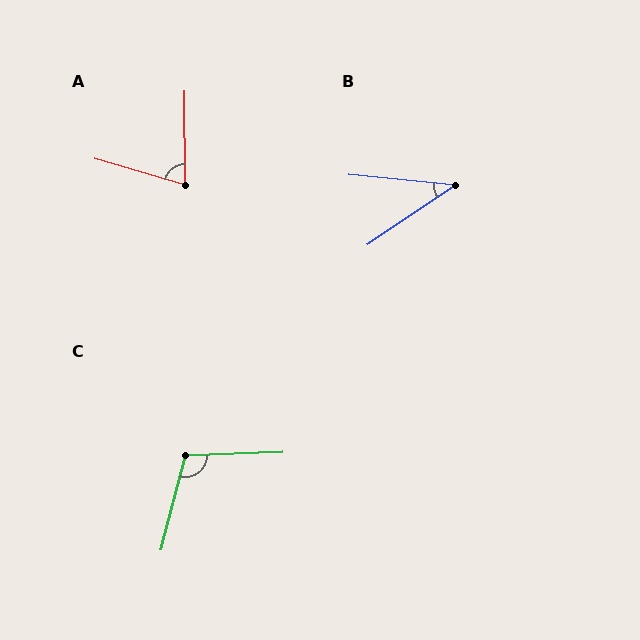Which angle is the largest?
C, at approximately 106 degrees.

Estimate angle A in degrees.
Approximately 74 degrees.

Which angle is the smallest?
B, at approximately 39 degrees.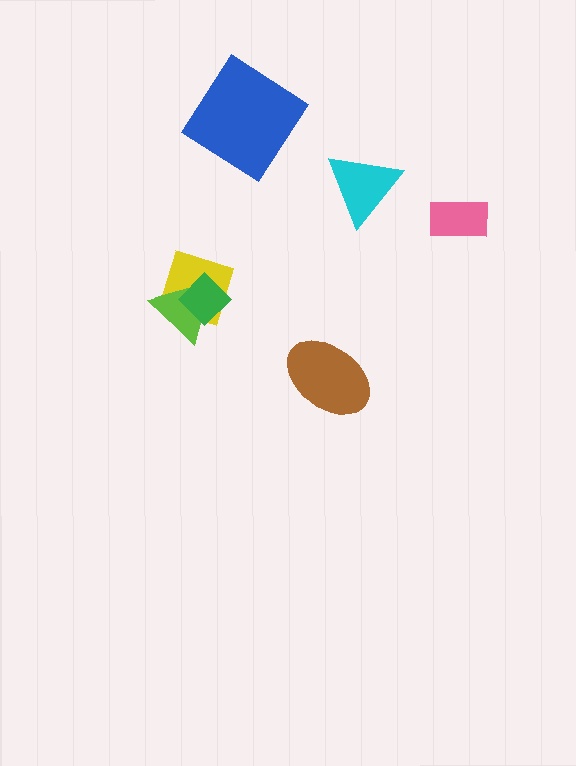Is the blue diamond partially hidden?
No, no other shape covers it.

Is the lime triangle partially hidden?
Yes, it is partially covered by another shape.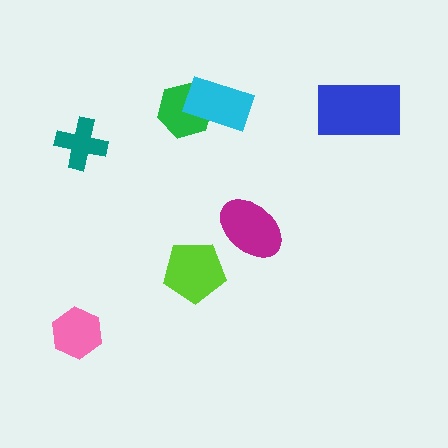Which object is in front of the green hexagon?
The cyan rectangle is in front of the green hexagon.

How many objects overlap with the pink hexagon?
0 objects overlap with the pink hexagon.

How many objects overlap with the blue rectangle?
0 objects overlap with the blue rectangle.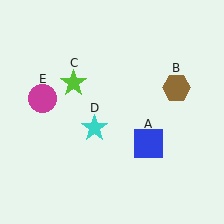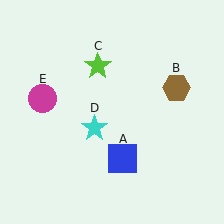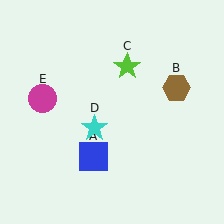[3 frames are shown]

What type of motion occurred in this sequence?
The blue square (object A), lime star (object C) rotated clockwise around the center of the scene.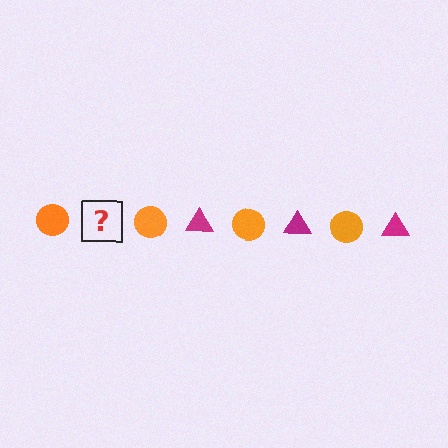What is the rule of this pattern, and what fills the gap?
The rule is that the pattern alternates between orange circle and magenta triangle. The gap should be filled with a magenta triangle.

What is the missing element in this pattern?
The missing element is a magenta triangle.